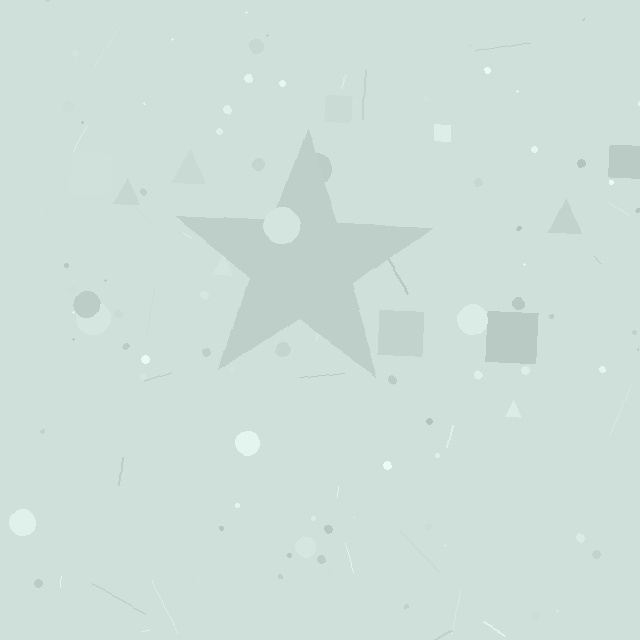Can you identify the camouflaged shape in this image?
The camouflaged shape is a star.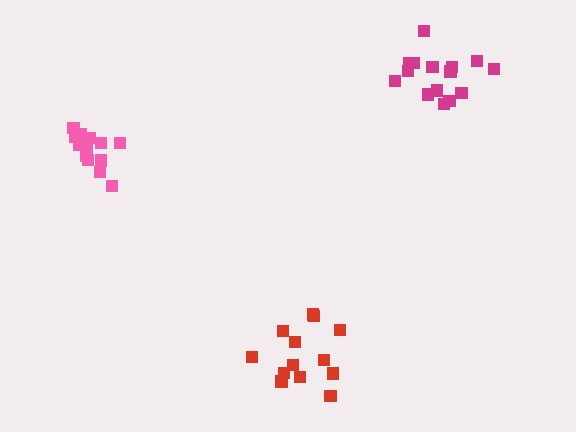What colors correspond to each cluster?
The clusters are colored: pink, red, magenta.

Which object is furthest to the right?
The magenta cluster is rightmost.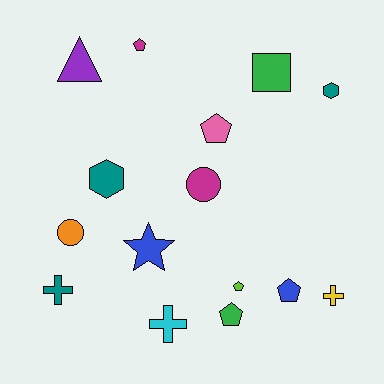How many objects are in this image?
There are 15 objects.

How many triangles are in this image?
There is 1 triangle.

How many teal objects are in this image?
There are 3 teal objects.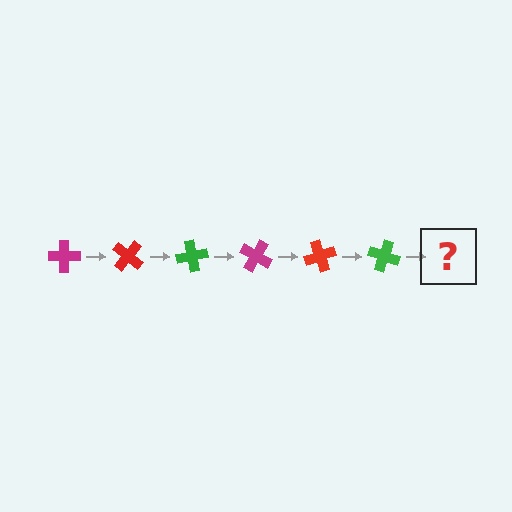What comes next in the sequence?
The next element should be a magenta cross, rotated 240 degrees from the start.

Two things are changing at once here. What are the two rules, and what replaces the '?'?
The two rules are that it rotates 40 degrees each step and the color cycles through magenta, red, and green. The '?' should be a magenta cross, rotated 240 degrees from the start.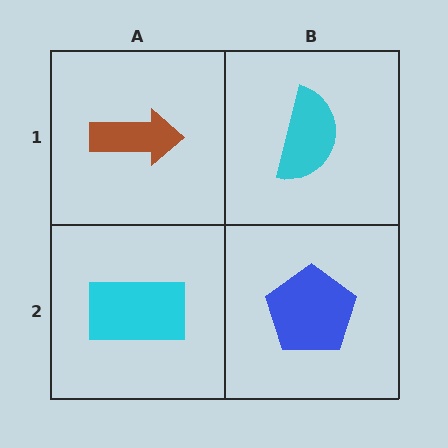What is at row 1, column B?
A cyan semicircle.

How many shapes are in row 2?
2 shapes.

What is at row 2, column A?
A cyan rectangle.